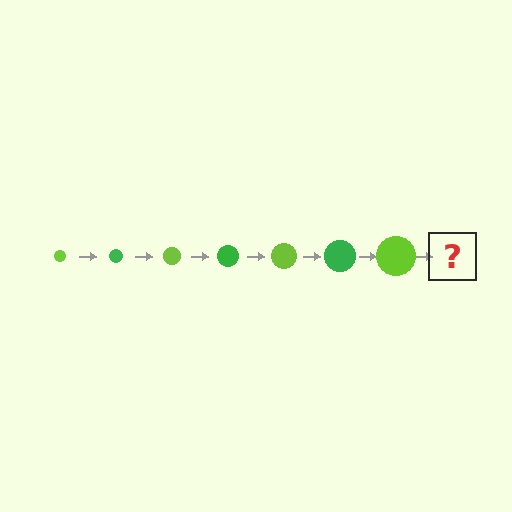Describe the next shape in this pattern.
It should be a green circle, larger than the previous one.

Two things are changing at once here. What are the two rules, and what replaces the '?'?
The two rules are that the circle grows larger each step and the color cycles through lime and green. The '?' should be a green circle, larger than the previous one.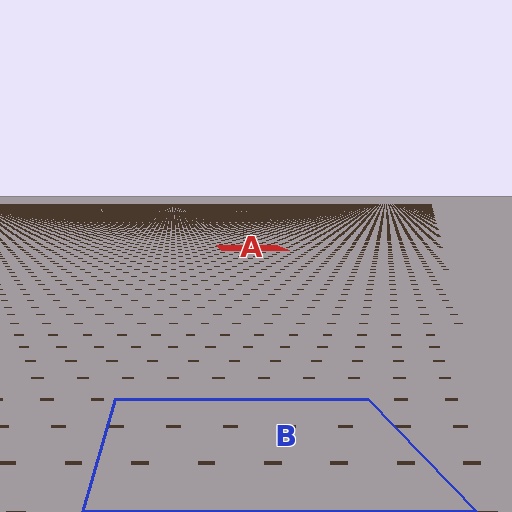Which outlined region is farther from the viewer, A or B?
Region A is farther from the viewer — the texture elements inside it appear smaller and more densely packed.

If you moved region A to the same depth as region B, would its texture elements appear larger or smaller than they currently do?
They would appear larger. At a closer depth, the same texture elements are projected at a bigger on-screen size.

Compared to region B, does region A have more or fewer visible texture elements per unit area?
Region A has more texture elements per unit area — they are packed more densely because it is farther away.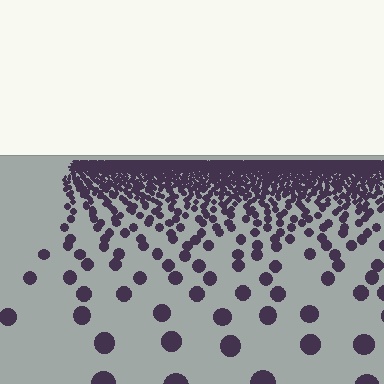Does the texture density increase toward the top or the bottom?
Density increases toward the top.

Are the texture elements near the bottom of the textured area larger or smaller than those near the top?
Larger. Near the bottom, elements are closer to the viewer and appear at a bigger on-screen size.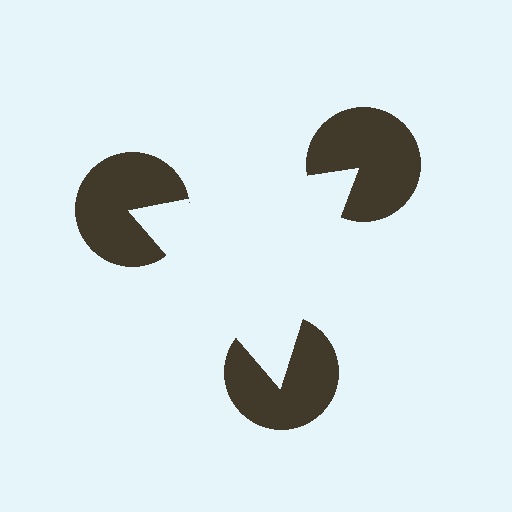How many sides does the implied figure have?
3 sides.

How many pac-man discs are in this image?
There are 3 — one at each vertex of the illusory triangle.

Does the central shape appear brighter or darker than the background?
It typically appears slightly brighter than the background, even though no actual brightness change is drawn.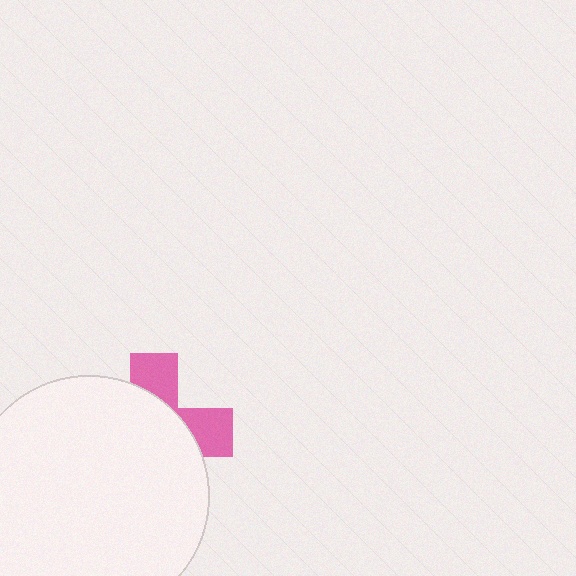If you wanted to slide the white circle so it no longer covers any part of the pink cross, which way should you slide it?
Slide it toward the lower-left — that is the most direct way to separate the two shapes.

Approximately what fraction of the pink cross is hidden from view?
Roughly 68% of the pink cross is hidden behind the white circle.